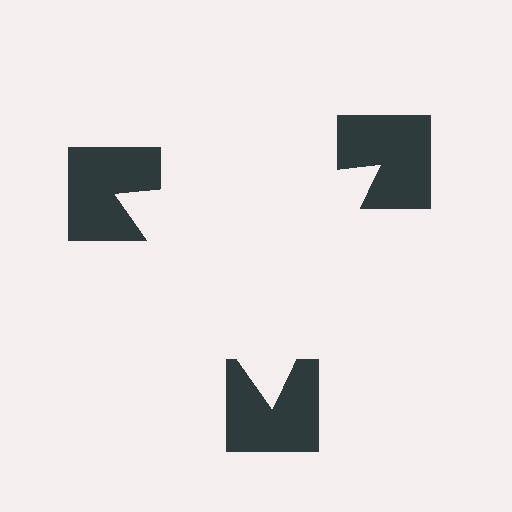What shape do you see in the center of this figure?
An illusory triangle — its edges are inferred from the aligned wedge cuts in the notched squares, not physically drawn.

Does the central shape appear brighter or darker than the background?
It typically appears slightly brighter than the background, even though no actual brightness change is drawn.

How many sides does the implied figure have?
3 sides.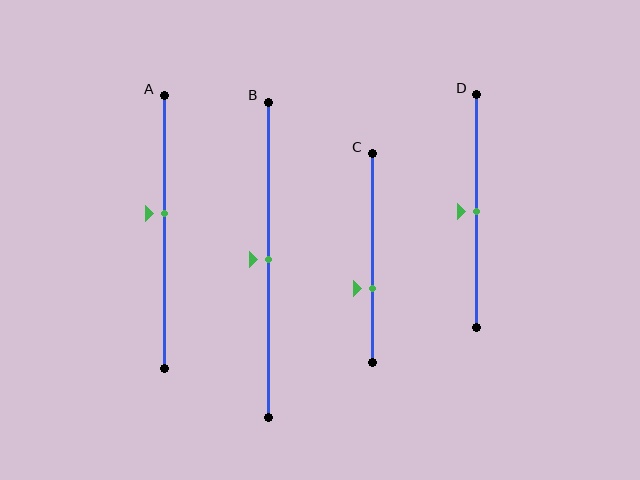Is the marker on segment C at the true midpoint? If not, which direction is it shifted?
No, the marker on segment C is shifted downward by about 14% of the segment length.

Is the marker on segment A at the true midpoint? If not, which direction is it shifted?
No, the marker on segment A is shifted upward by about 7% of the segment length.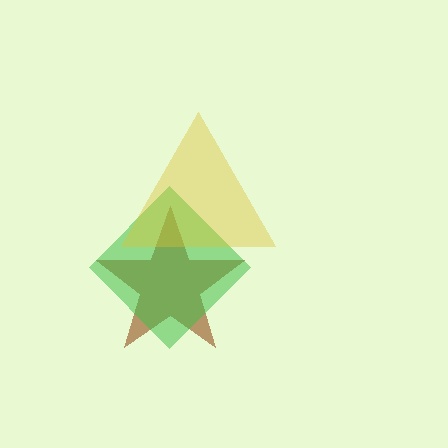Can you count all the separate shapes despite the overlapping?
Yes, there are 3 separate shapes.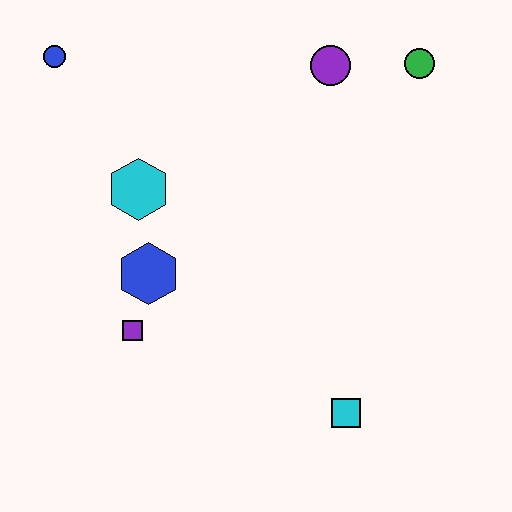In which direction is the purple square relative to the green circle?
The purple square is to the left of the green circle.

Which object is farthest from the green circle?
The purple square is farthest from the green circle.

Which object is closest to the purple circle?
The green circle is closest to the purple circle.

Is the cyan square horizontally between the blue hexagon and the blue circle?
No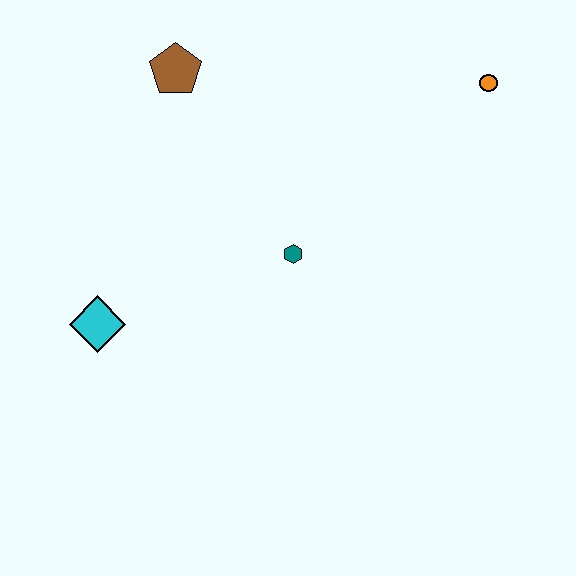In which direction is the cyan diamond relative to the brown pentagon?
The cyan diamond is below the brown pentagon.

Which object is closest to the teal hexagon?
The cyan diamond is closest to the teal hexagon.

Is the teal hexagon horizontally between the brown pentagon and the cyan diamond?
No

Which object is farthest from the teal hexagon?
The orange circle is farthest from the teal hexagon.